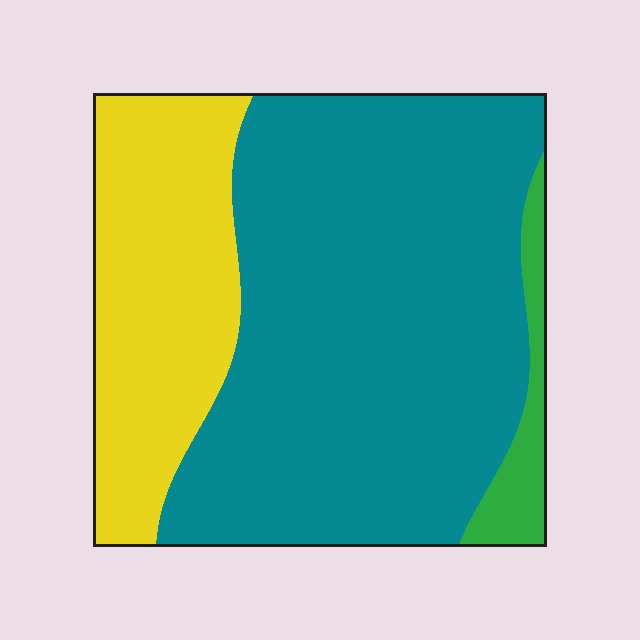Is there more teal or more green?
Teal.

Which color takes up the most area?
Teal, at roughly 65%.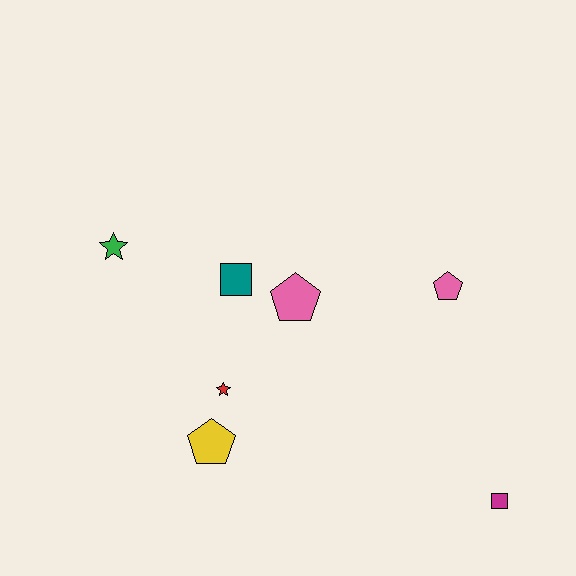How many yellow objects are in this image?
There is 1 yellow object.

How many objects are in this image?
There are 7 objects.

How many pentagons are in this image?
There are 3 pentagons.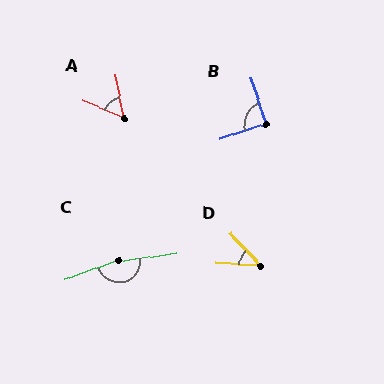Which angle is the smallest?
D, at approximately 43 degrees.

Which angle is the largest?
C, at approximately 167 degrees.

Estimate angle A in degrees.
Approximately 57 degrees.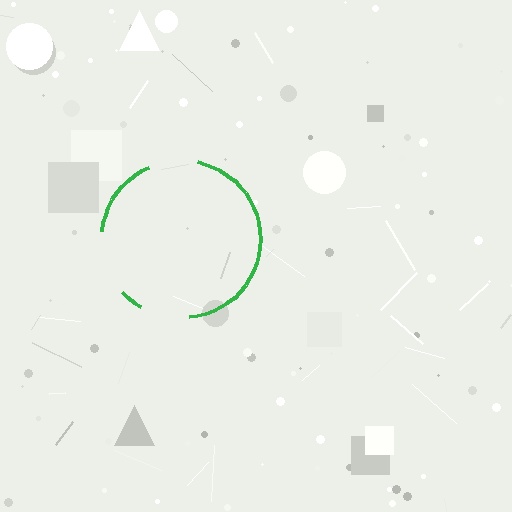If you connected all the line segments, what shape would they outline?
They would outline a circle.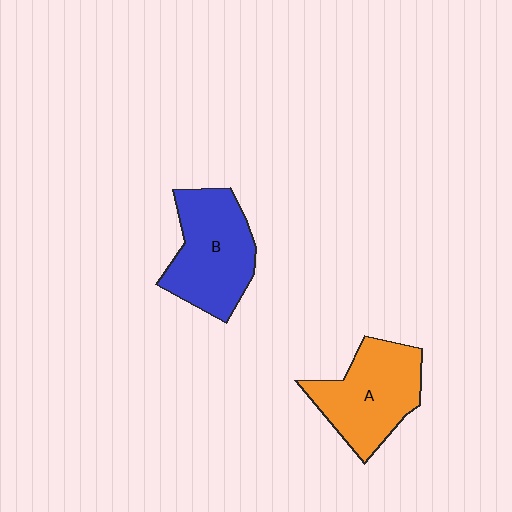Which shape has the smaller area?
Shape A (orange).